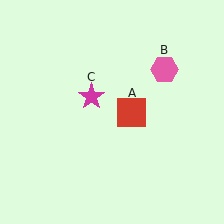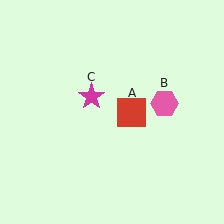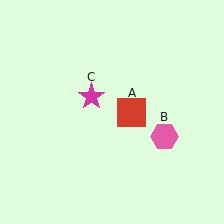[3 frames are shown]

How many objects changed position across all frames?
1 object changed position: pink hexagon (object B).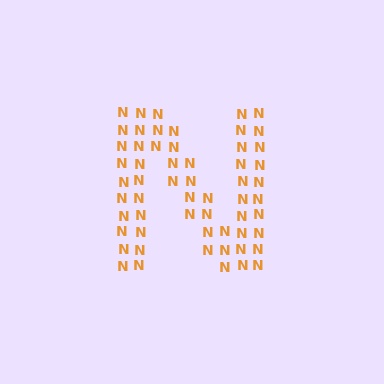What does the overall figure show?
The overall figure shows the letter N.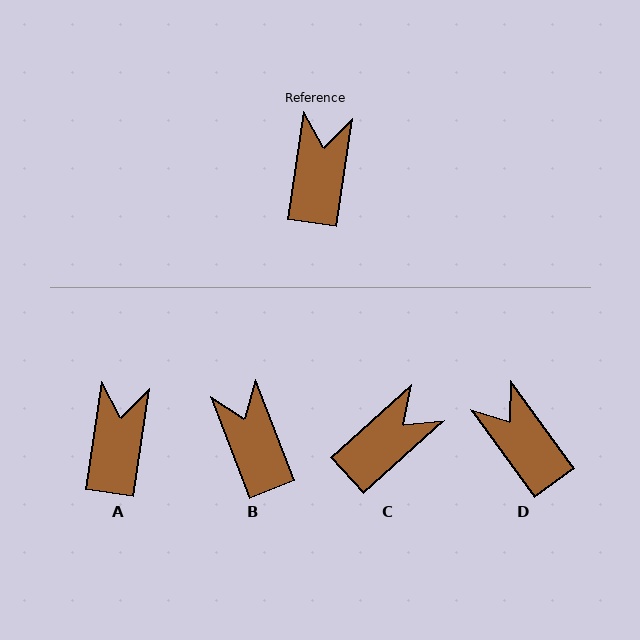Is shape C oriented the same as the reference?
No, it is off by about 40 degrees.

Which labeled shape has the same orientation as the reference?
A.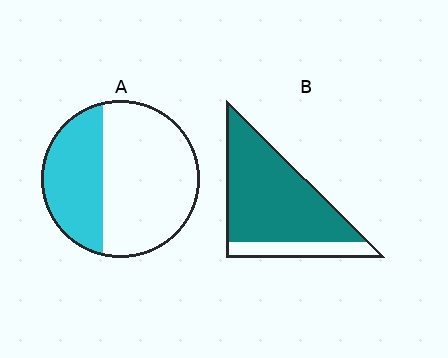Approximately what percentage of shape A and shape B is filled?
A is approximately 35% and B is approximately 80%.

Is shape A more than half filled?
No.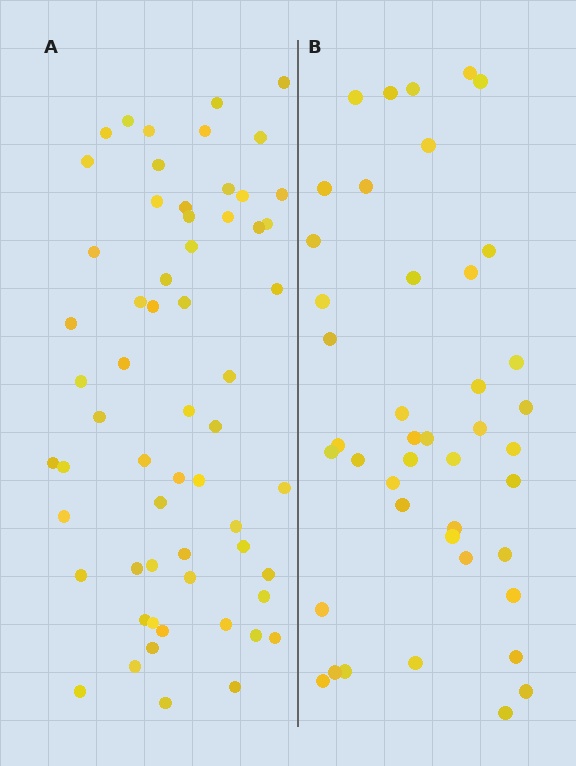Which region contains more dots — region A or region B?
Region A (the left region) has more dots.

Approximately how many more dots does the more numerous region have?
Region A has approximately 15 more dots than region B.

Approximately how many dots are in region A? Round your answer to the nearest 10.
About 60 dots.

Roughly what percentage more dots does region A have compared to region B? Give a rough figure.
About 40% more.